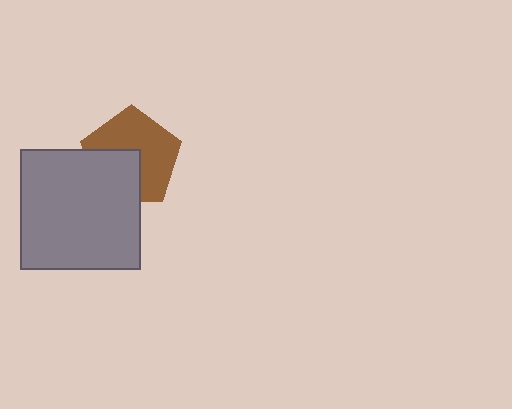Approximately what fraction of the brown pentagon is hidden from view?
Roughly 38% of the brown pentagon is hidden behind the gray square.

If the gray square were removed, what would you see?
You would see the complete brown pentagon.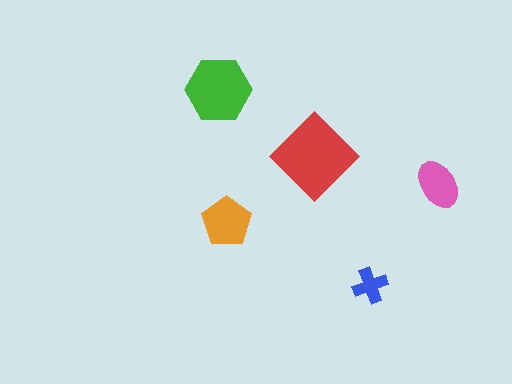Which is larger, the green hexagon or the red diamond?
The red diamond.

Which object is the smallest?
The blue cross.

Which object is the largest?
The red diamond.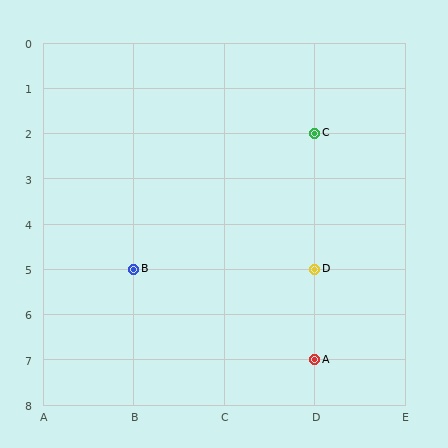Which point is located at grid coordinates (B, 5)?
Point B is at (B, 5).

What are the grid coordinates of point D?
Point D is at grid coordinates (D, 5).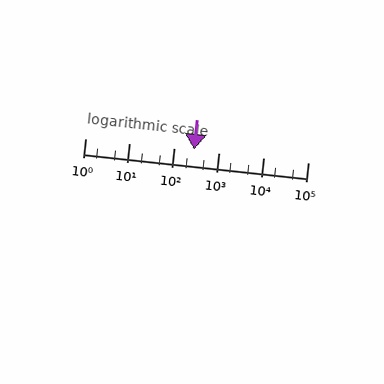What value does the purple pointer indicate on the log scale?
The pointer indicates approximately 280.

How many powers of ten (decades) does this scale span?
The scale spans 5 decades, from 1 to 100000.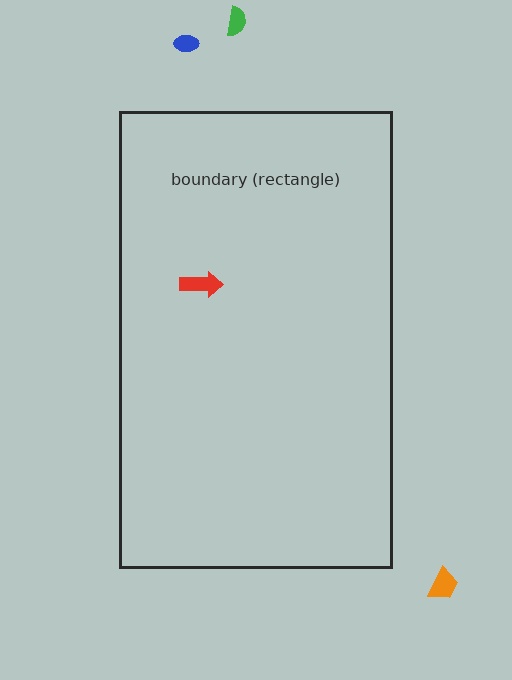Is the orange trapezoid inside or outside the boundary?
Outside.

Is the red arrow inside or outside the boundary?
Inside.